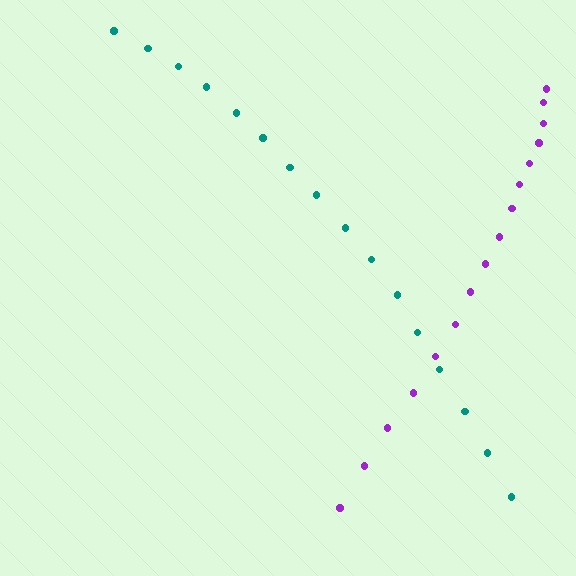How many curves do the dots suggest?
There are 2 distinct paths.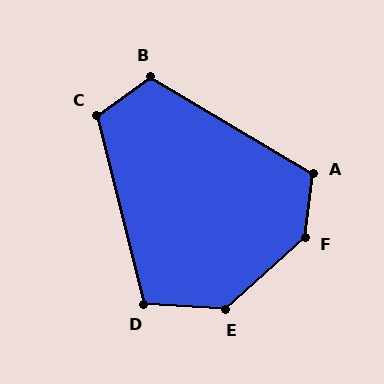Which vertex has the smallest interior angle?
D, at approximately 108 degrees.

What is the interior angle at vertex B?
Approximately 114 degrees (obtuse).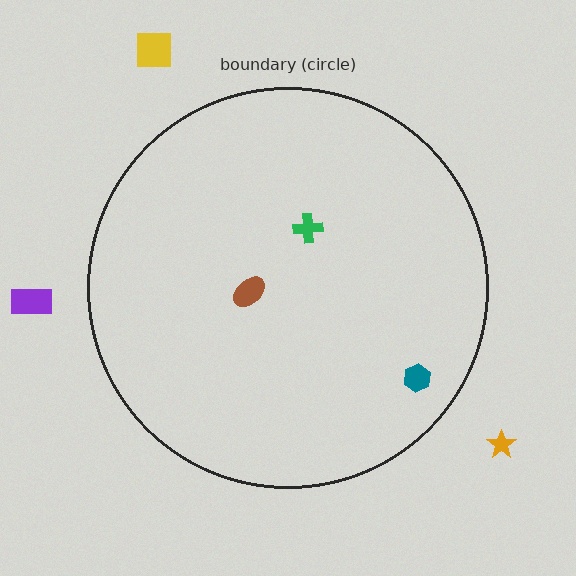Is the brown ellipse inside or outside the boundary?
Inside.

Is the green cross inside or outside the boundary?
Inside.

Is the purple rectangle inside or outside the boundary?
Outside.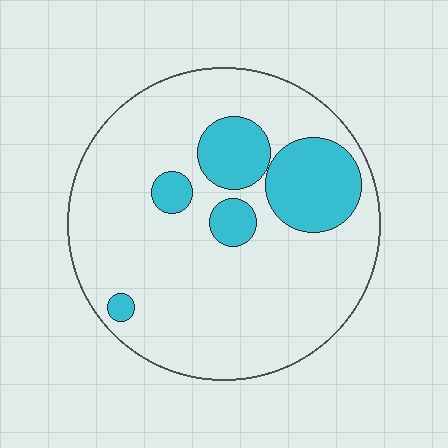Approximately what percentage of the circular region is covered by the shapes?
Approximately 20%.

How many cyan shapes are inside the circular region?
5.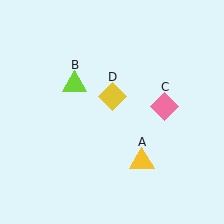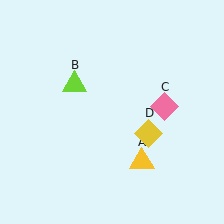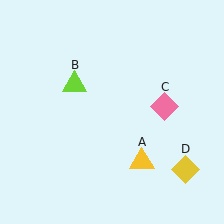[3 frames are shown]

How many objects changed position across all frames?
1 object changed position: yellow diamond (object D).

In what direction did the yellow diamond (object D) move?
The yellow diamond (object D) moved down and to the right.